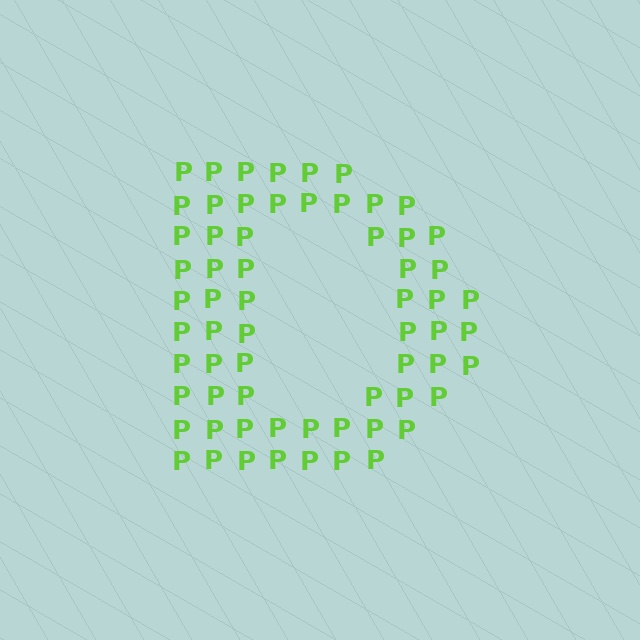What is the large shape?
The large shape is the letter D.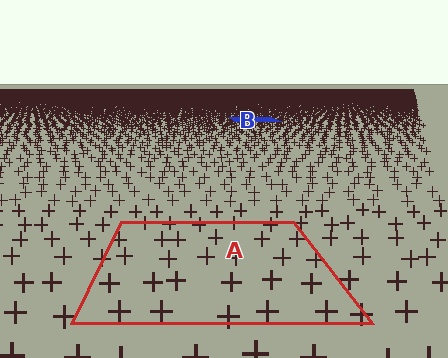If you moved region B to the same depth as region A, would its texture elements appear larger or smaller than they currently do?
They would appear larger. At a closer depth, the same texture elements are projected at a bigger on-screen size.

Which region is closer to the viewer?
Region A is closer. The texture elements there are larger and more spread out.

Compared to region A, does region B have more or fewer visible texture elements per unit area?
Region B has more texture elements per unit area — they are packed more densely because it is farther away.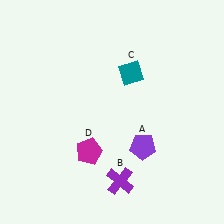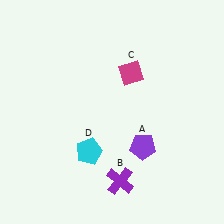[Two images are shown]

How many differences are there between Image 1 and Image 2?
There are 2 differences between the two images.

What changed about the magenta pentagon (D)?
In Image 1, D is magenta. In Image 2, it changed to cyan.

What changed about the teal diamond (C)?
In Image 1, C is teal. In Image 2, it changed to magenta.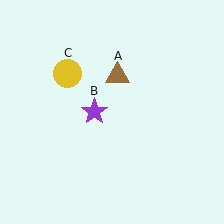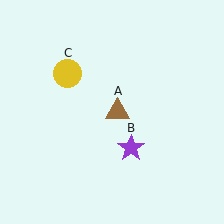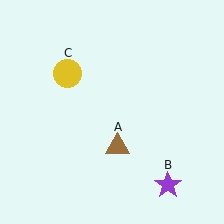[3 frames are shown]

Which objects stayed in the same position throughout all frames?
Yellow circle (object C) remained stationary.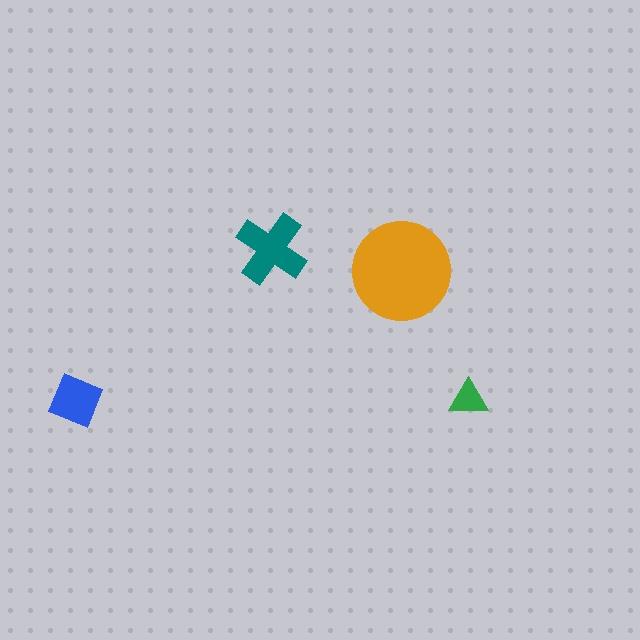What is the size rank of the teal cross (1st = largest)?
2nd.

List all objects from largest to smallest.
The orange circle, the teal cross, the blue diamond, the green triangle.